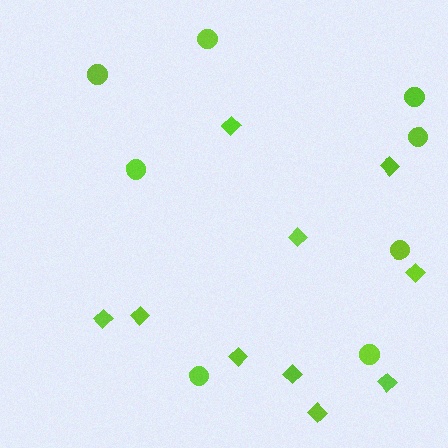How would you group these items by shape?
There are 2 groups: one group of circles (8) and one group of diamonds (10).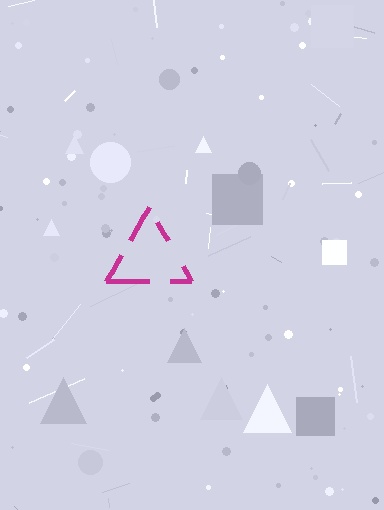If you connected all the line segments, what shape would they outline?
They would outline a triangle.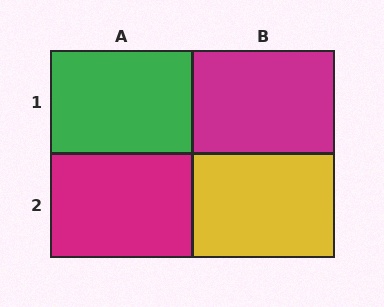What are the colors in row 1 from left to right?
Green, magenta.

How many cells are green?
1 cell is green.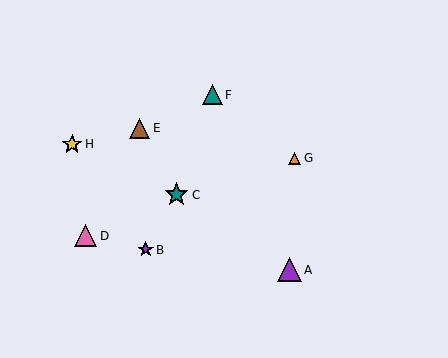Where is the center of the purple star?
The center of the purple star is at (146, 250).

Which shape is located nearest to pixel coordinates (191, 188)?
The teal star (labeled C) at (177, 195) is nearest to that location.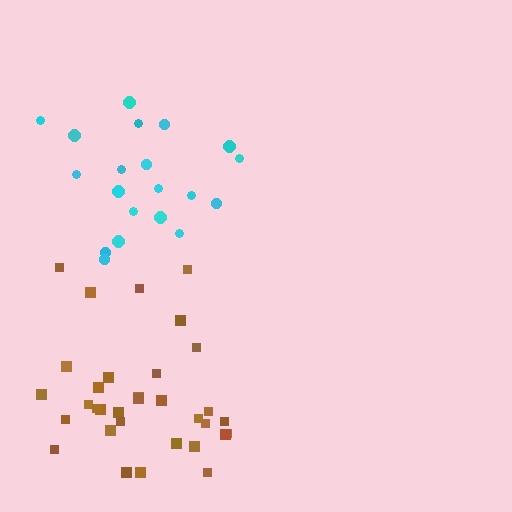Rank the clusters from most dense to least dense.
brown, cyan.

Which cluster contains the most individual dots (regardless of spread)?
Brown (33).